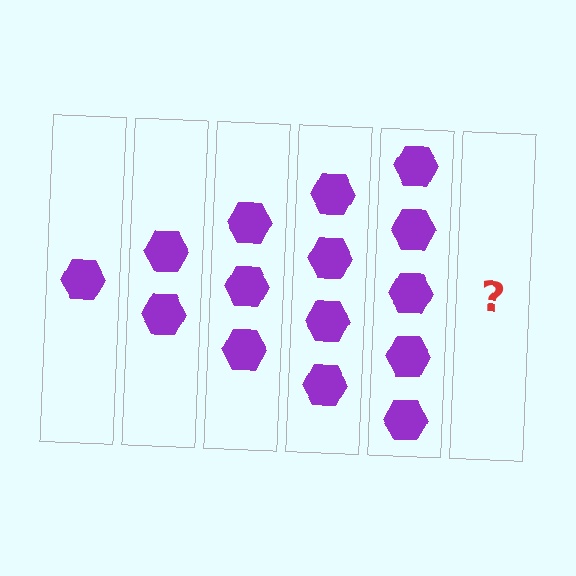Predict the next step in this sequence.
The next step is 6 hexagons.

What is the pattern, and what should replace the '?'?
The pattern is that each step adds one more hexagon. The '?' should be 6 hexagons.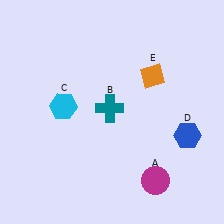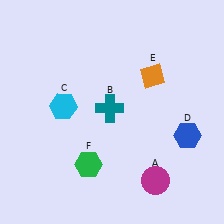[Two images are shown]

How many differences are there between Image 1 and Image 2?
There is 1 difference between the two images.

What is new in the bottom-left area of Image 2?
A green hexagon (F) was added in the bottom-left area of Image 2.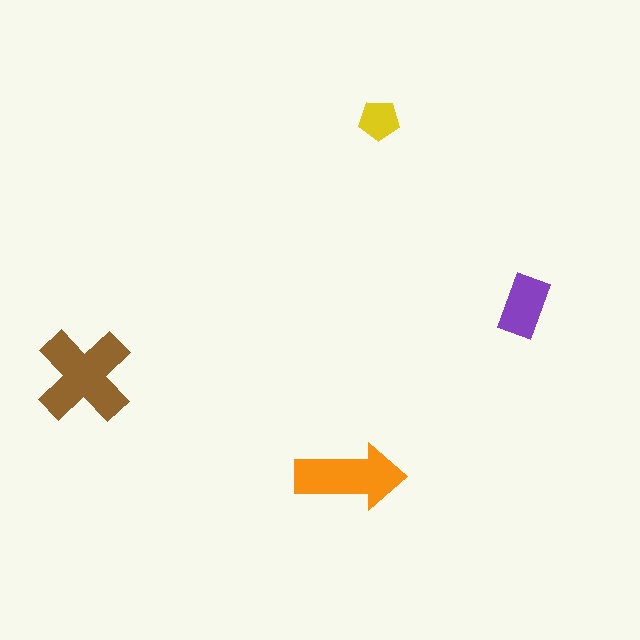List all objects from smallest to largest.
The yellow pentagon, the purple rectangle, the orange arrow, the brown cross.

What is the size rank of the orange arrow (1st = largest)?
2nd.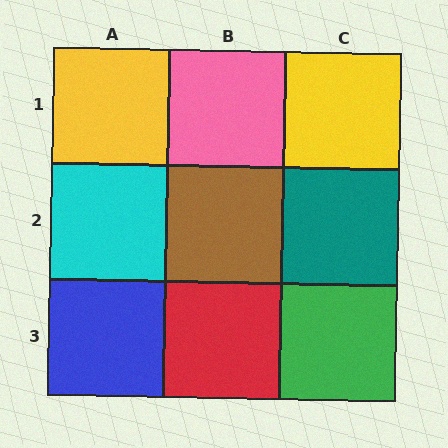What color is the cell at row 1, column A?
Yellow.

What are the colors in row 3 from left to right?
Blue, red, green.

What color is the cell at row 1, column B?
Pink.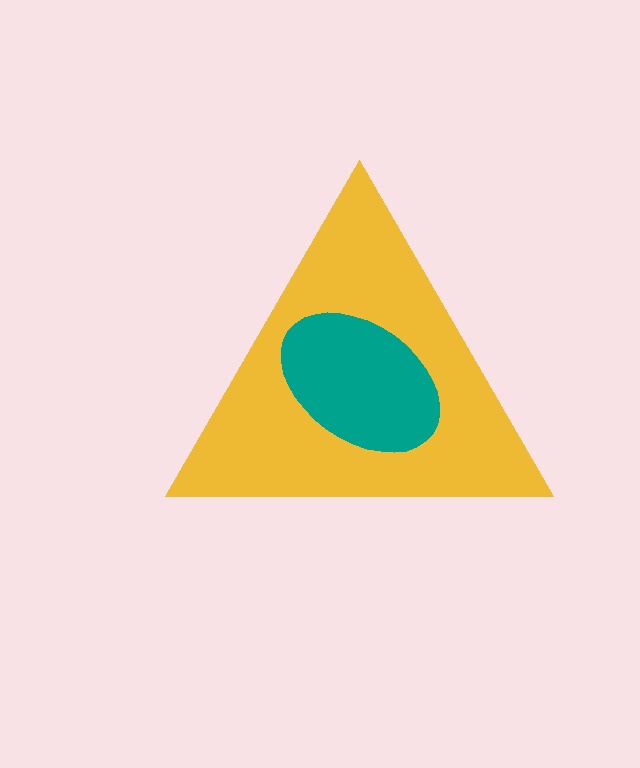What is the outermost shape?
The yellow triangle.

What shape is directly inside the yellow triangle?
The teal ellipse.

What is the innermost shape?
The teal ellipse.